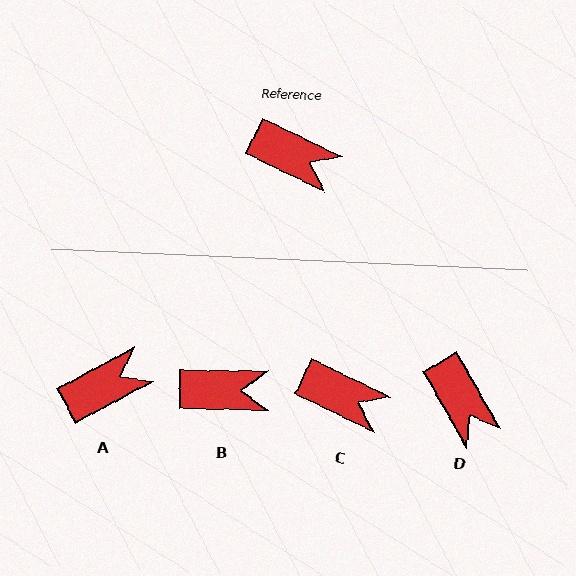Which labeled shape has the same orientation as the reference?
C.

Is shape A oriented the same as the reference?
No, it is off by about 54 degrees.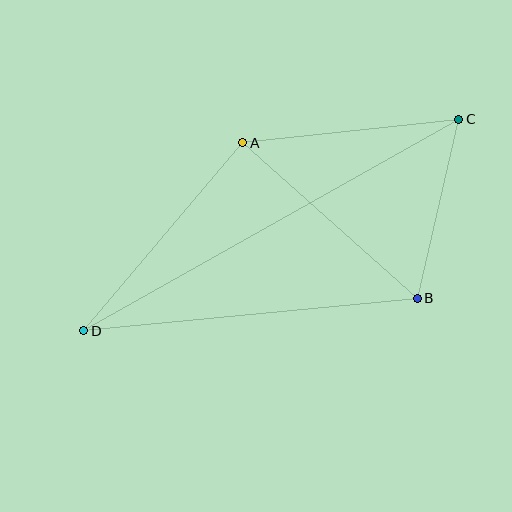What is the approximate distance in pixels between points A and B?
The distance between A and B is approximately 233 pixels.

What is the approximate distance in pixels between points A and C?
The distance between A and C is approximately 217 pixels.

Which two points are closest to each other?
Points B and C are closest to each other.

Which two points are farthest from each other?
Points C and D are farthest from each other.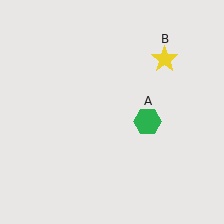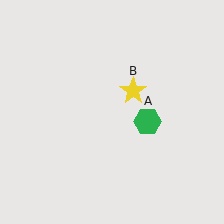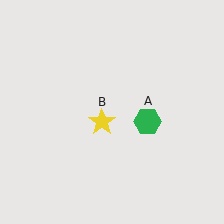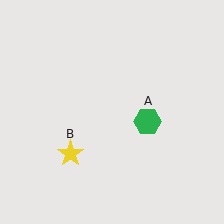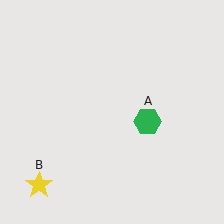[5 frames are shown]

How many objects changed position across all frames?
1 object changed position: yellow star (object B).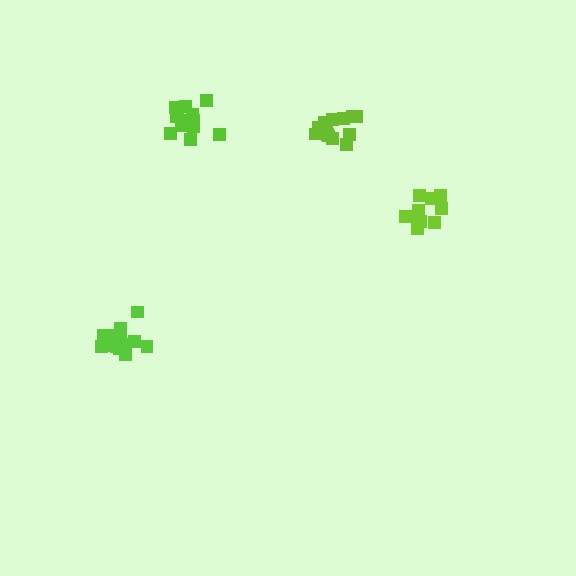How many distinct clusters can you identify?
There are 4 distinct clusters.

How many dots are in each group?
Group 1: 16 dots, Group 2: 14 dots, Group 3: 15 dots, Group 4: 12 dots (57 total).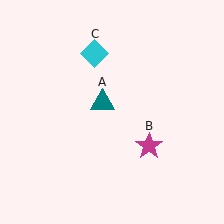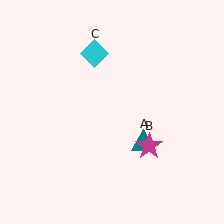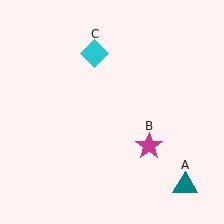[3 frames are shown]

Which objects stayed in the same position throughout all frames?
Magenta star (object B) and cyan diamond (object C) remained stationary.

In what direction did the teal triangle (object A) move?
The teal triangle (object A) moved down and to the right.